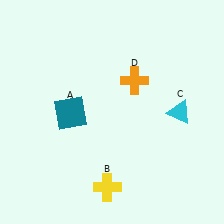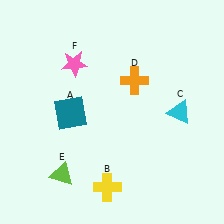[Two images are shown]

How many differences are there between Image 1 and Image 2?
There are 2 differences between the two images.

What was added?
A lime triangle (E), a pink star (F) were added in Image 2.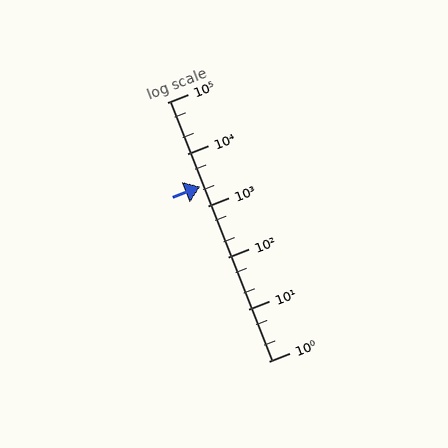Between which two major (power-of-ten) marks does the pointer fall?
The pointer is between 1000 and 10000.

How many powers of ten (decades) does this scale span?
The scale spans 5 decades, from 1 to 100000.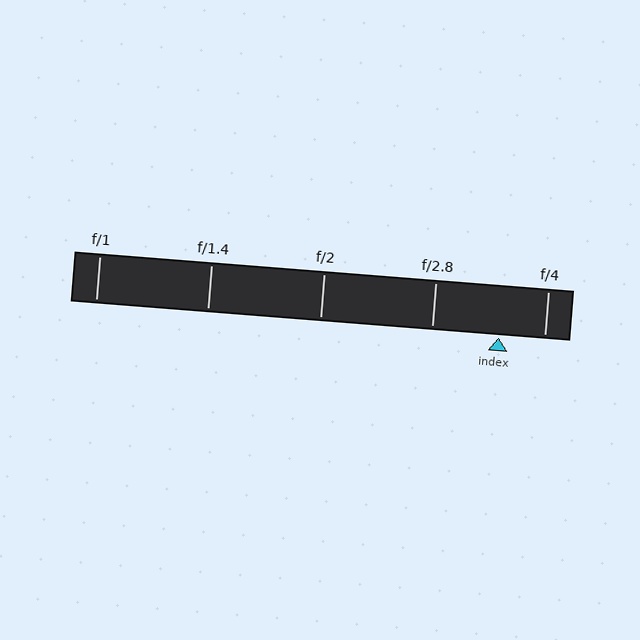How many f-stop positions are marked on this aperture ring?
There are 5 f-stop positions marked.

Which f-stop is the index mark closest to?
The index mark is closest to f/4.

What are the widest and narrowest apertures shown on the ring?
The widest aperture shown is f/1 and the narrowest is f/4.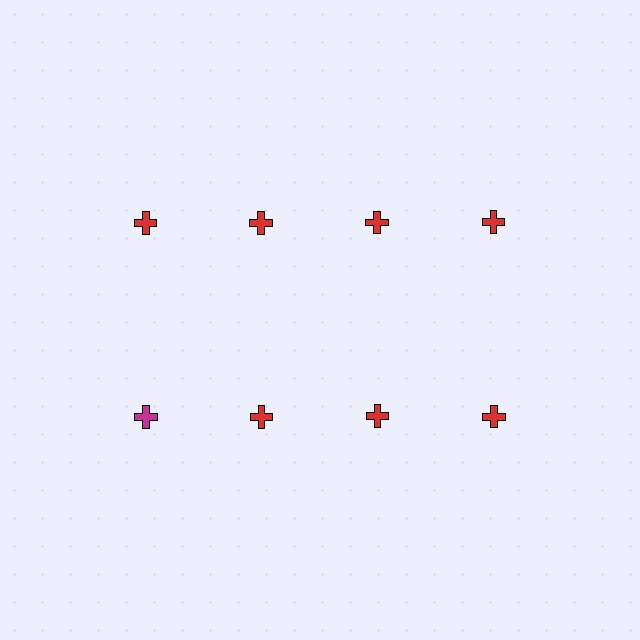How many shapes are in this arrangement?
There are 8 shapes arranged in a grid pattern.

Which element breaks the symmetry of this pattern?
The magenta cross in the second row, leftmost column breaks the symmetry. All other shapes are red crosses.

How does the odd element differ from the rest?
It has a different color: magenta instead of red.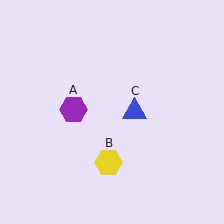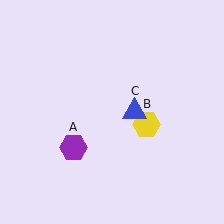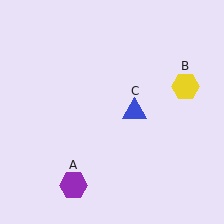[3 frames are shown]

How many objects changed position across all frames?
2 objects changed position: purple hexagon (object A), yellow hexagon (object B).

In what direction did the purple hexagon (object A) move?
The purple hexagon (object A) moved down.